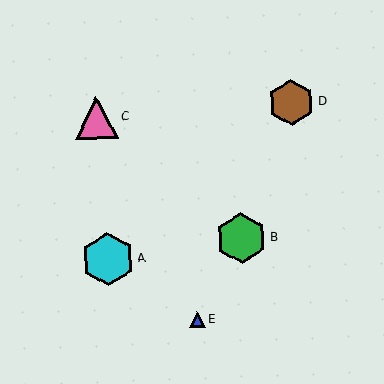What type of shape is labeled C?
Shape C is a pink triangle.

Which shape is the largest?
The cyan hexagon (labeled A) is the largest.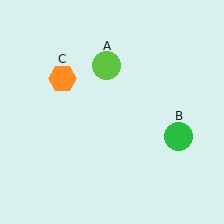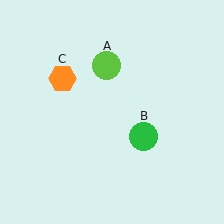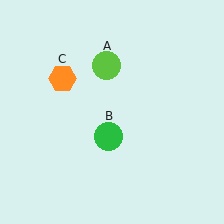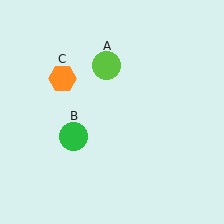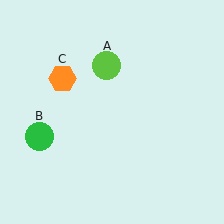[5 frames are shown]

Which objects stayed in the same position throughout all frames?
Lime circle (object A) and orange hexagon (object C) remained stationary.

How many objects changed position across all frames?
1 object changed position: green circle (object B).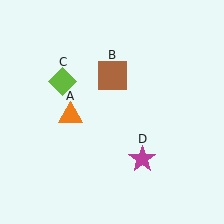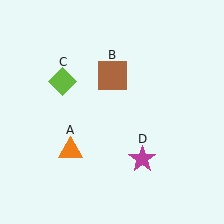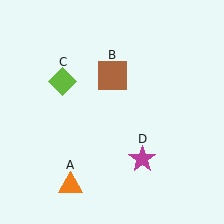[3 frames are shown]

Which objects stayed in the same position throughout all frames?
Brown square (object B) and lime diamond (object C) and magenta star (object D) remained stationary.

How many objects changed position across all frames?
1 object changed position: orange triangle (object A).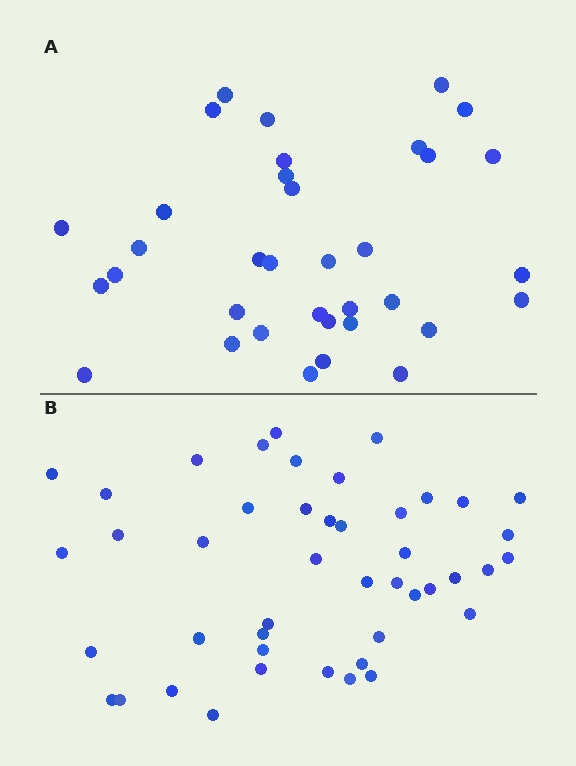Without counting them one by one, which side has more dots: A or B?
Region B (the bottom region) has more dots.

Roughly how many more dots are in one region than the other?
Region B has roughly 10 or so more dots than region A.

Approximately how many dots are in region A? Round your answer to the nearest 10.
About 40 dots. (The exact count is 35, which rounds to 40.)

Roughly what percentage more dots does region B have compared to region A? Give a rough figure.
About 30% more.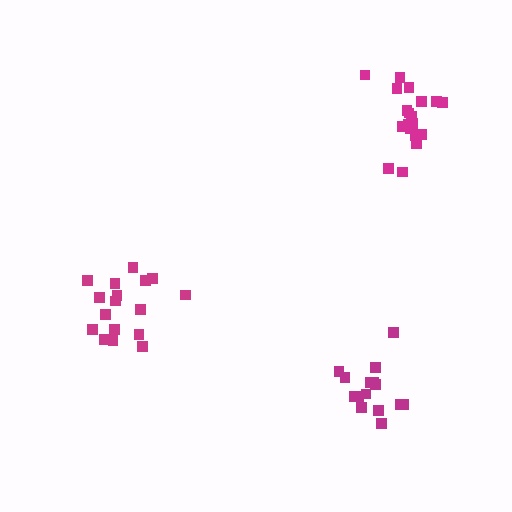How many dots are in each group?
Group 1: 19 dots, Group 2: 17 dots, Group 3: 15 dots (51 total).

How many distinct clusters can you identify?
There are 3 distinct clusters.